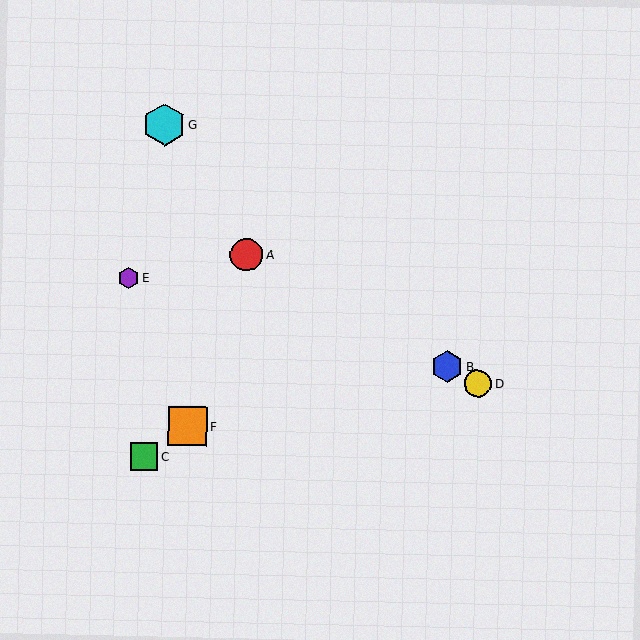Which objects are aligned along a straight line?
Objects A, B, D are aligned along a straight line.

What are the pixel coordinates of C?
Object C is at (144, 456).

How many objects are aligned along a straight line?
3 objects (A, B, D) are aligned along a straight line.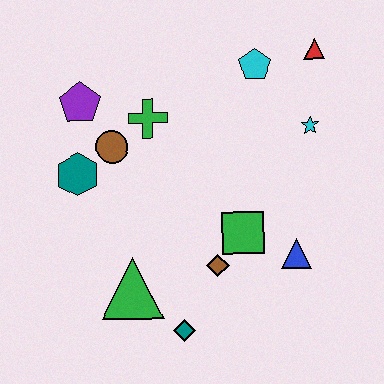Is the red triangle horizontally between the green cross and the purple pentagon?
No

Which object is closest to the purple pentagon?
The brown circle is closest to the purple pentagon.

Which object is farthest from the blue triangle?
The purple pentagon is farthest from the blue triangle.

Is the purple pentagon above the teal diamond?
Yes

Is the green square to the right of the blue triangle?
No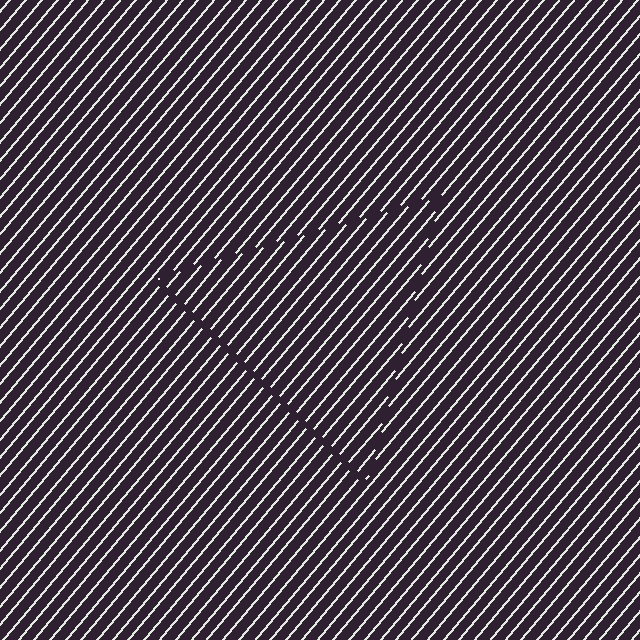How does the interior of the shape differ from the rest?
The interior of the shape contains the same grating, shifted by half a period — the contour is defined by the phase discontinuity where line-ends from the inner and outer gratings abut.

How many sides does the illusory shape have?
3 sides — the line-ends trace a triangle.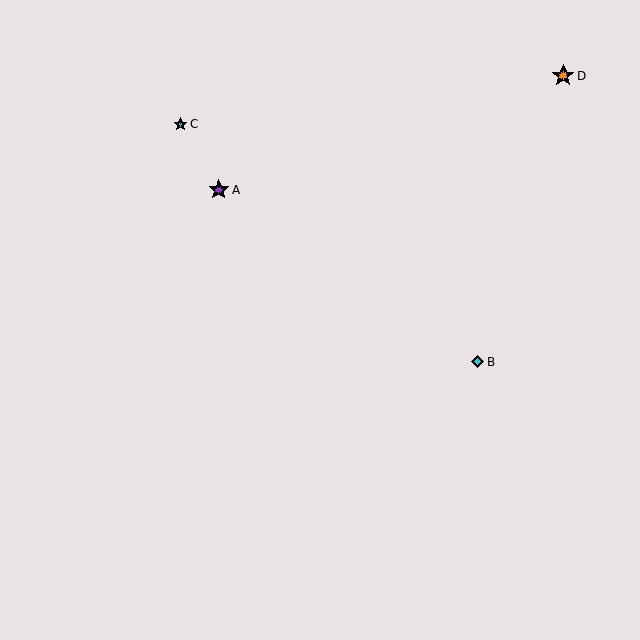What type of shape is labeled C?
Shape C is a cyan star.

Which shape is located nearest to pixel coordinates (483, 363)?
The cyan diamond (labeled B) at (478, 362) is nearest to that location.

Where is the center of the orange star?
The center of the orange star is at (563, 76).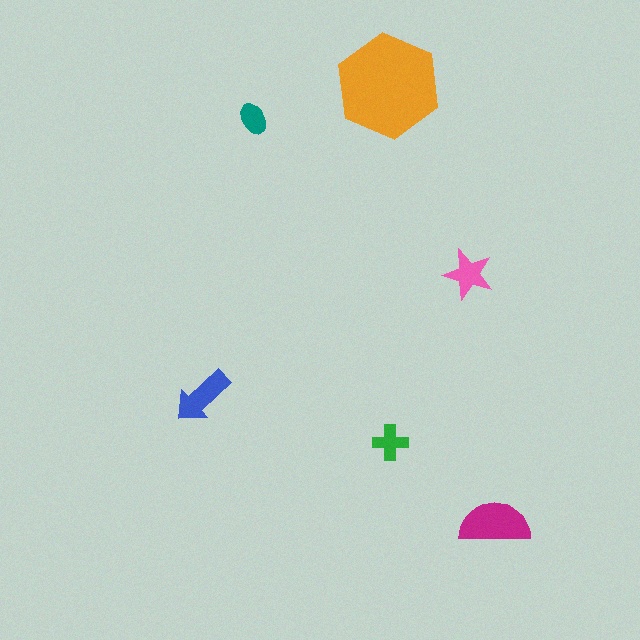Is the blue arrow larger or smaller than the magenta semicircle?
Smaller.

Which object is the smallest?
The teal ellipse.